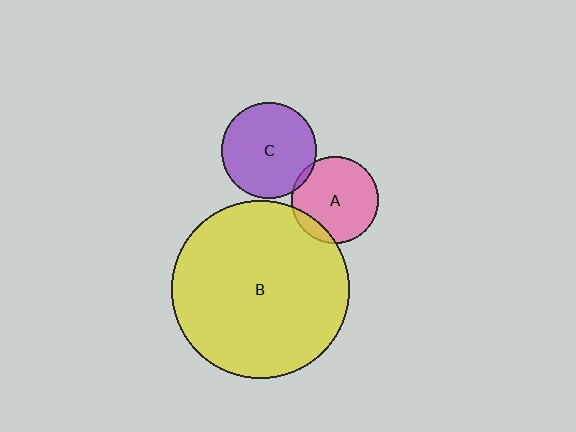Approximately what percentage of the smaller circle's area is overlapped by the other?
Approximately 5%.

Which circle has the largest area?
Circle B (yellow).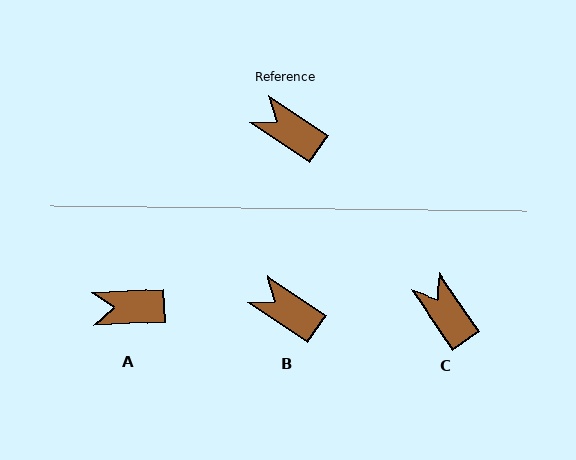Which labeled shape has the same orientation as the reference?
B.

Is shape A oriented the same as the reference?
No, it is off by about 37 degrees.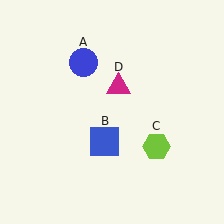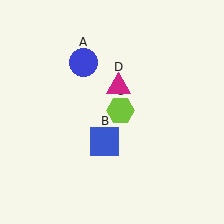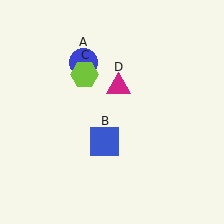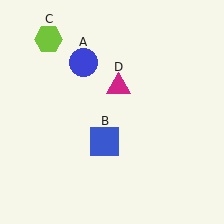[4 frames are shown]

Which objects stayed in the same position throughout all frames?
Blue circle (object A) and blue square (object B) and magenta triangle (object D) remained stationary.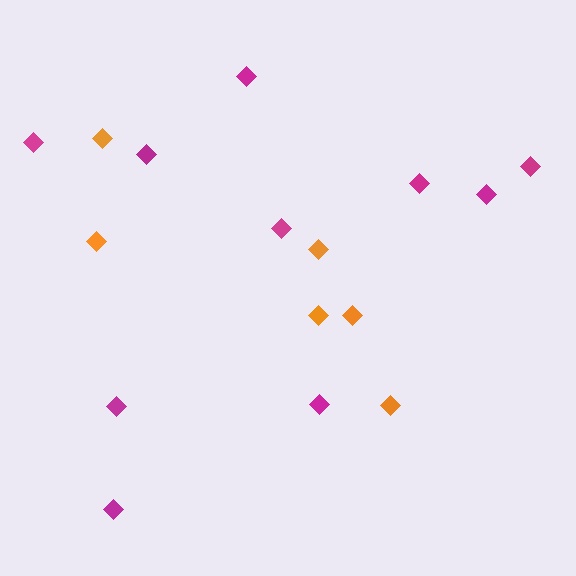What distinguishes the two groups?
There are 2 groups: one group of orange diamonds (6) and one group of magenta diamonds (10).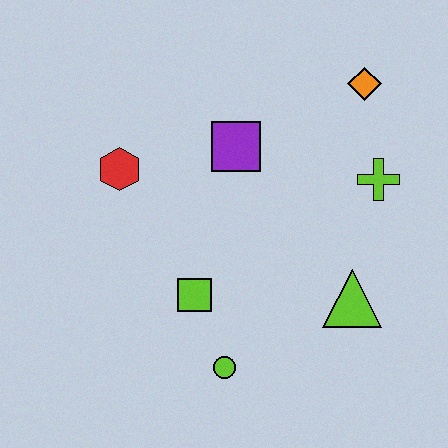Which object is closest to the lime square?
The lime circle is closest to the lime square.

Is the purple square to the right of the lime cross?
No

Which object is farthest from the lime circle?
The orange diamond is farthest from the lime circle.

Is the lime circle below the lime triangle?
Yes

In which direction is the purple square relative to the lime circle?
The purple square is above the lime circle.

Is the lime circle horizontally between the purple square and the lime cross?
No